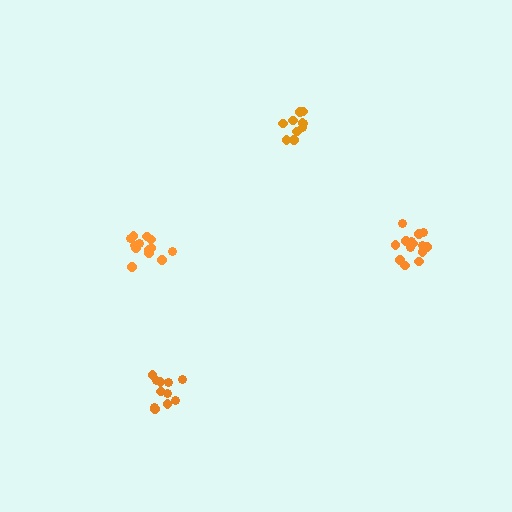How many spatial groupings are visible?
There are 4 spatial groupings.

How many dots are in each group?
Group 1: 13 dots, Group 2: 11 dots, Group 3: 10 dots, Group 4: 14 dots (48 total).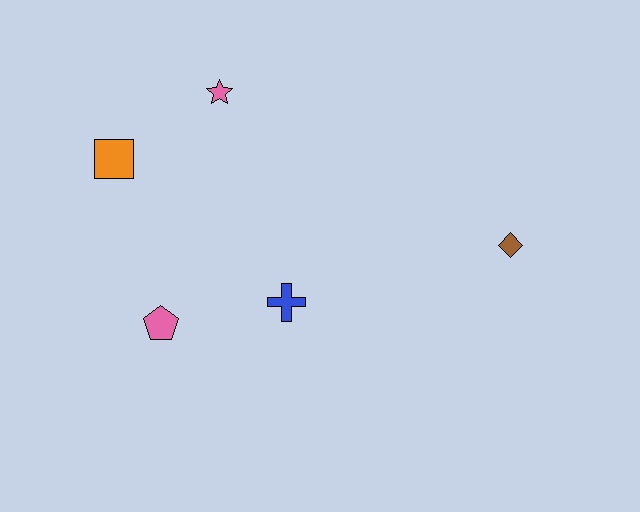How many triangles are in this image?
There are no triangles.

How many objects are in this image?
There are 5 objects.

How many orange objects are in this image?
There is 1 orange object.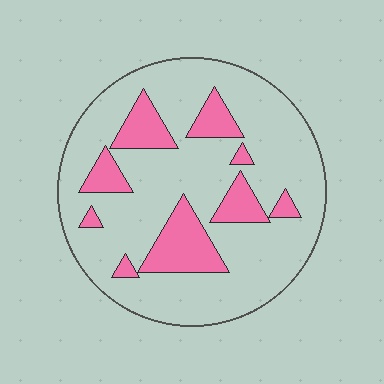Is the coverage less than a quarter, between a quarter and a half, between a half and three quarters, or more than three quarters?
Less than a quarter.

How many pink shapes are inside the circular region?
9.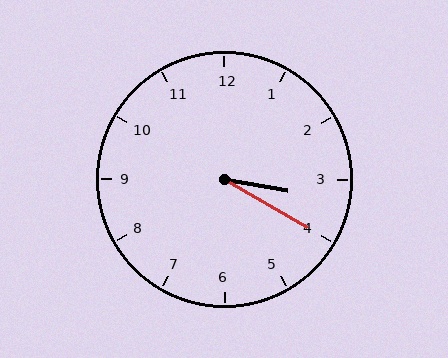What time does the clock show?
3:20.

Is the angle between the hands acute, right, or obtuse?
It is acute.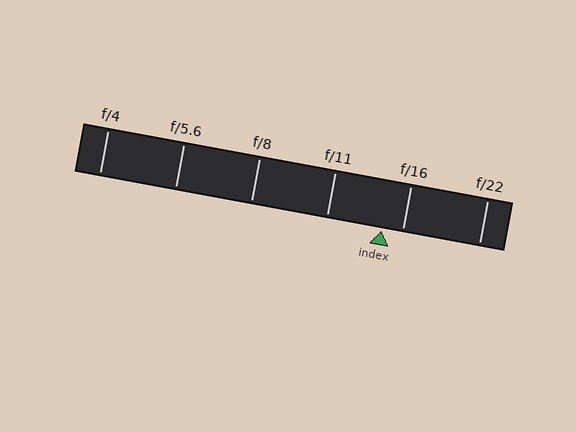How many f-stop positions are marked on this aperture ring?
There are 6 f-stop positions marked.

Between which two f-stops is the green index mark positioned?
The index mark is between f/11 and f/16.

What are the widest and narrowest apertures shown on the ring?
The widest aperture shown is f/4 and the narrowest is f/22.